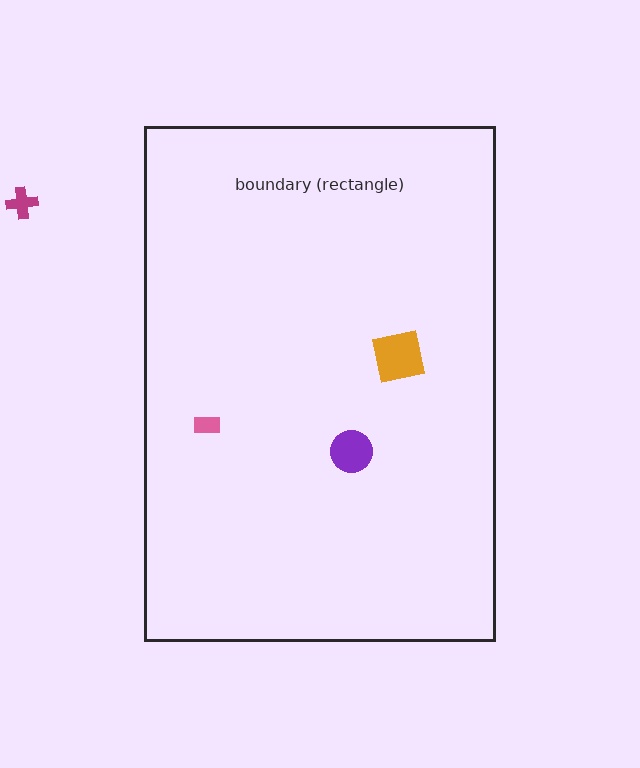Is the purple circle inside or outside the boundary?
Inside.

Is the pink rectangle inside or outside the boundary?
Inside.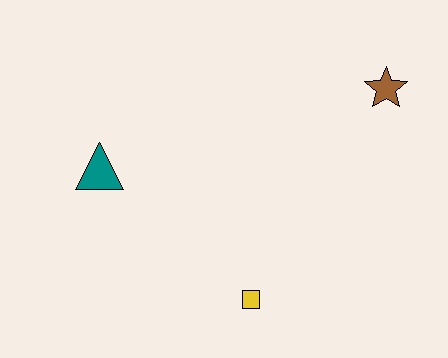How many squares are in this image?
There is 1 square.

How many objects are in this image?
There are 3 objects.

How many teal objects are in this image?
There is 1 teal object.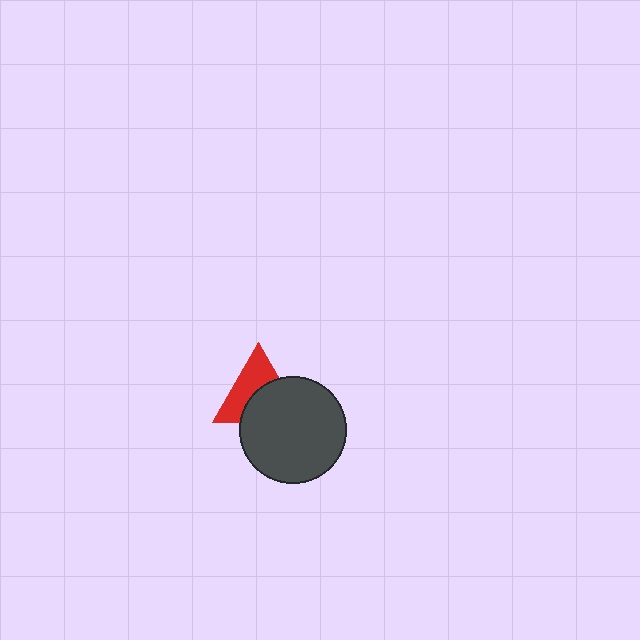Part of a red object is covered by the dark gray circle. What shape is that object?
It is a triangle.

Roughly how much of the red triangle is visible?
About half of it is visible (roughly 51%).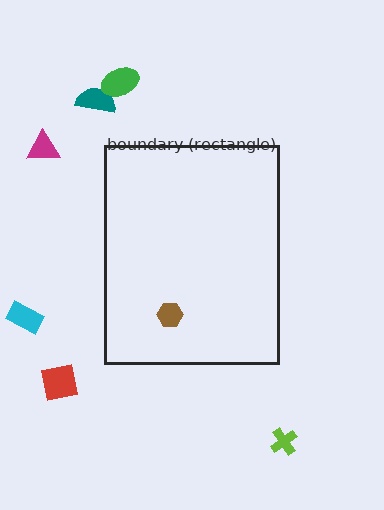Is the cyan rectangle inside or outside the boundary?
Outside.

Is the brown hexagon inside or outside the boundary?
Inside.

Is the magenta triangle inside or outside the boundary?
Outside.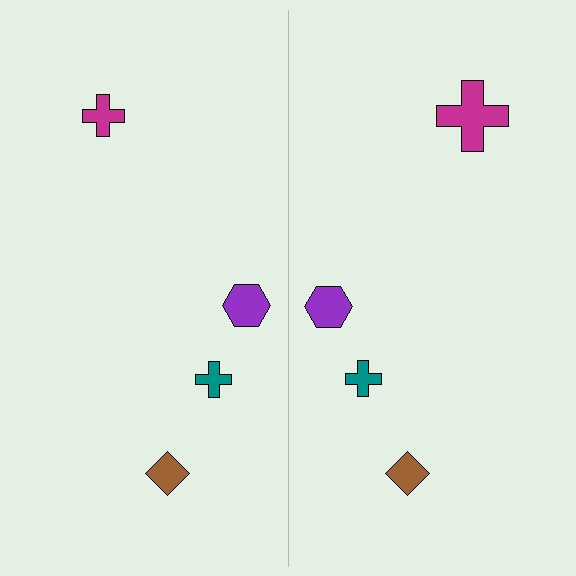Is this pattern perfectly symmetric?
No, the pattern is not perfectly symmetric. The magenta cross on the right side has a different size than its mirror counterpart.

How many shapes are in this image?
There are 8 shapes in this image.